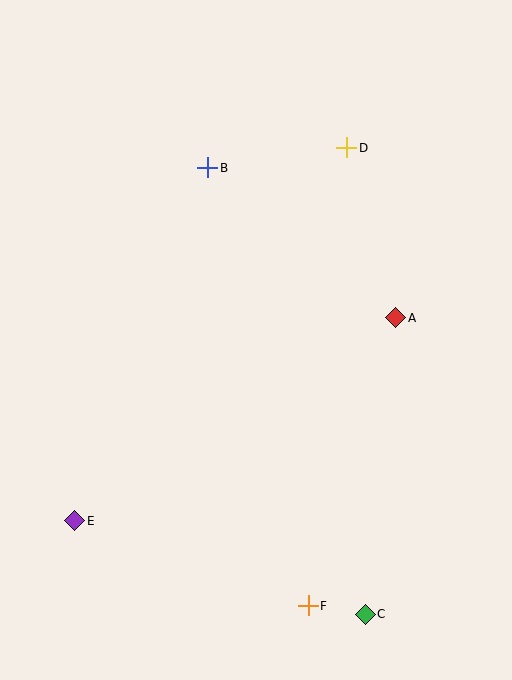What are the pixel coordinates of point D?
Point D is at (347, 148).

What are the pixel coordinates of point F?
Point F is at (308, 606).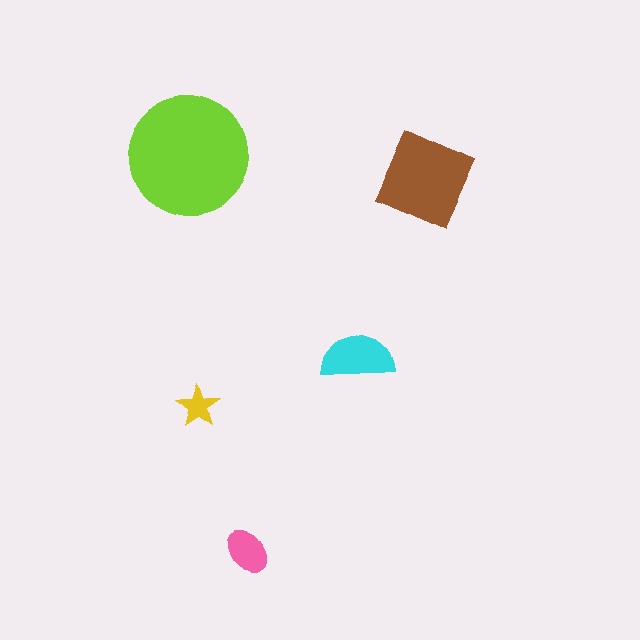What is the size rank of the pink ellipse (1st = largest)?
4th.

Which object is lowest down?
The pink ellipse is bottommost.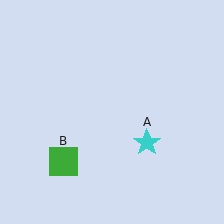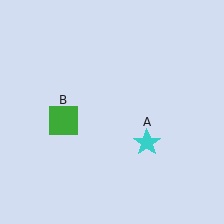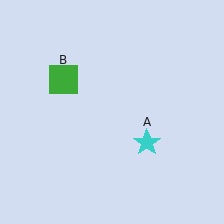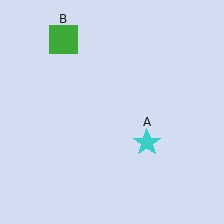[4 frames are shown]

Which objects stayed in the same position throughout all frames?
Cyan star (object A) remained stationary.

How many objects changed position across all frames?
1 object changed position: green square (object B).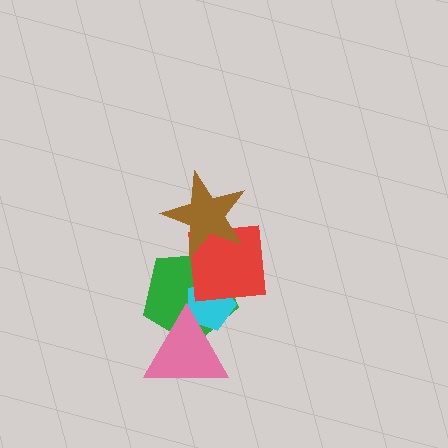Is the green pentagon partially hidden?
Yes, it is partially covered by another shape.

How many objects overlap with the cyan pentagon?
3 objects overlap with the cyan pentagon.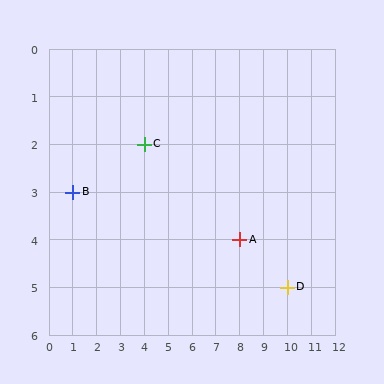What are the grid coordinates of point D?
Point D is at grid coordinates (10, 5).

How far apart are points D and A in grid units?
Points D and A are 2 columns and 1 row apart (about 2.2 grid units diagonally).